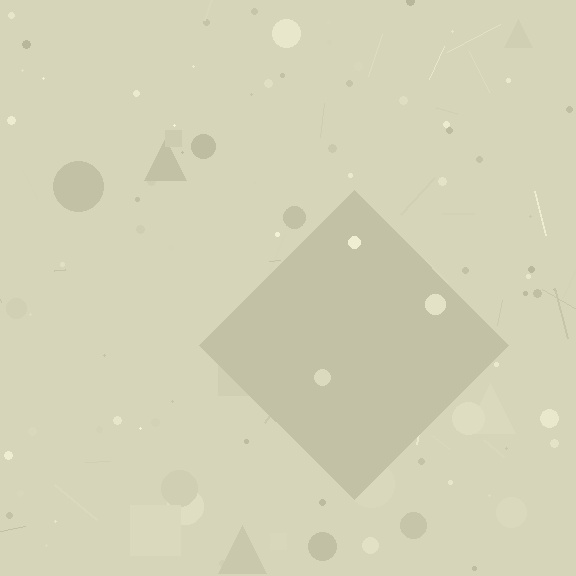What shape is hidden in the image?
A diamond is hidden in the image.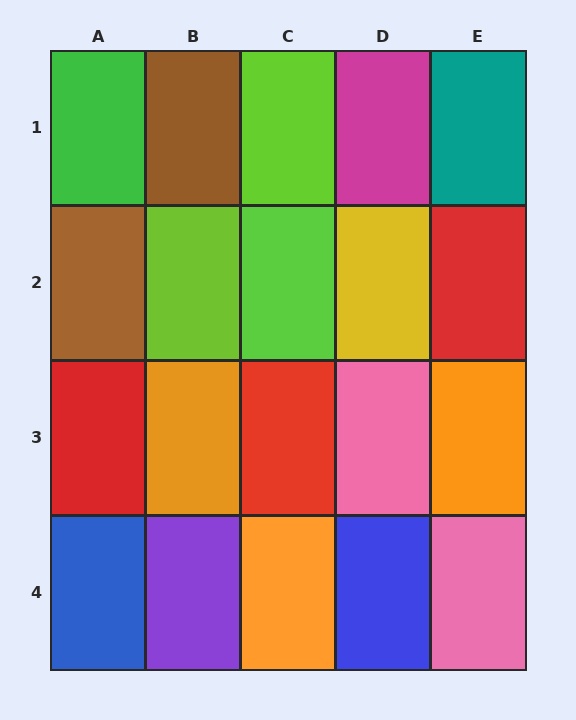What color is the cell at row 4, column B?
Purple.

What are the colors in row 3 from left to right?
Red, orange, red, pink, orange.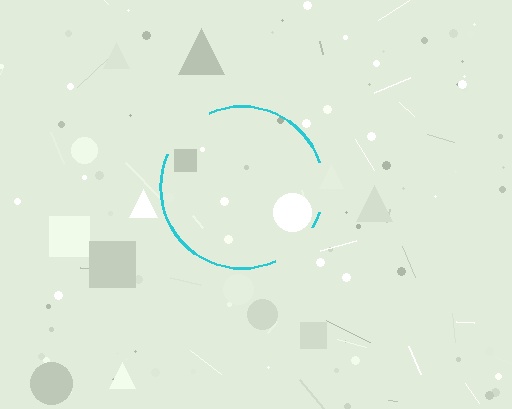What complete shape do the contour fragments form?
The contour fragments form a circle.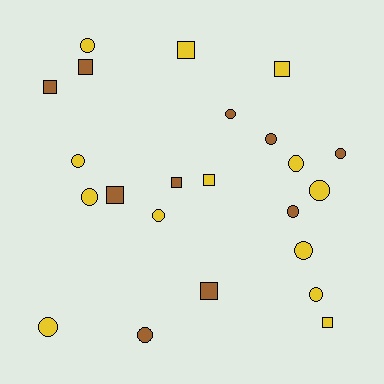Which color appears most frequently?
Yellow, with 13 objects.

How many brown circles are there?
There are 5 brown circles.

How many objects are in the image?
There are 23 objects.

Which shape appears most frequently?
Circle, with 14 objects.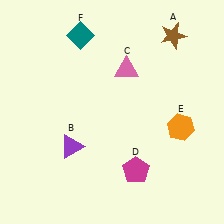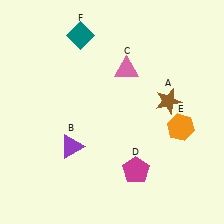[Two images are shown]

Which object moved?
The brown star (A) moved down.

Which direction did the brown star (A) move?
The brown star (A) moved down.